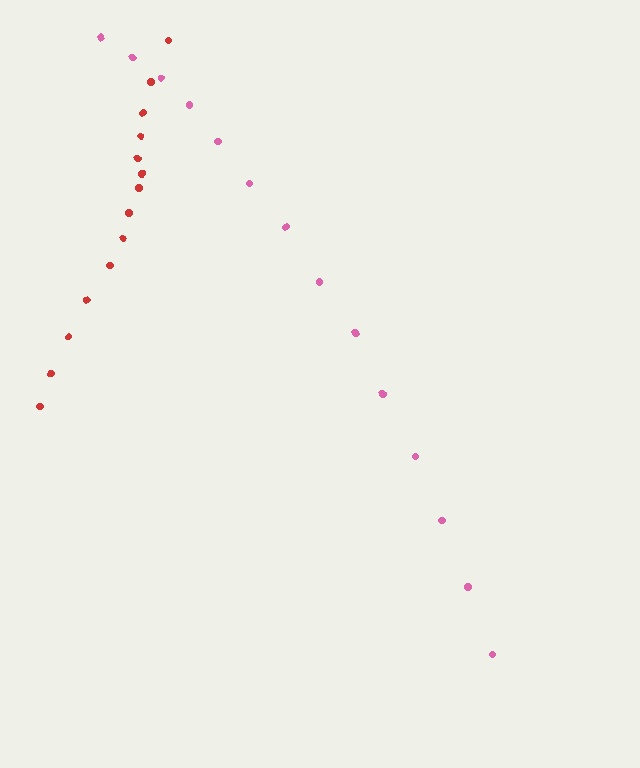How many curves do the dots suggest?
There are 2 distinct paths.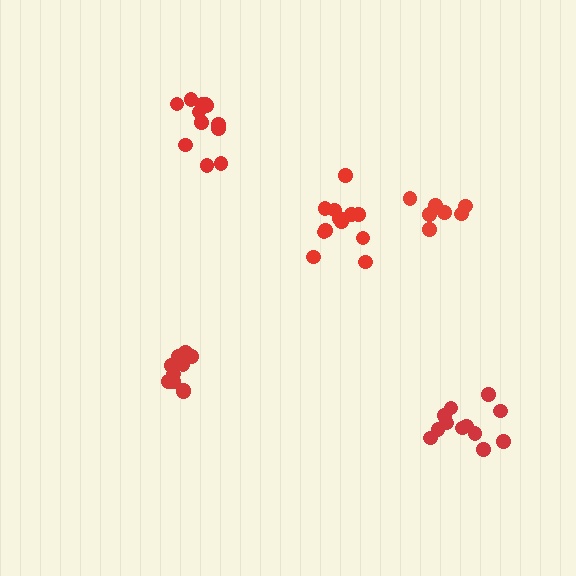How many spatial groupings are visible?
There are 5 spatial groupings.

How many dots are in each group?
Group 1: 12 dots, Group 2: 10 dots, Group 3: 7 dots, Group 4: 12 dots, Group 5: 12 dots (53 total).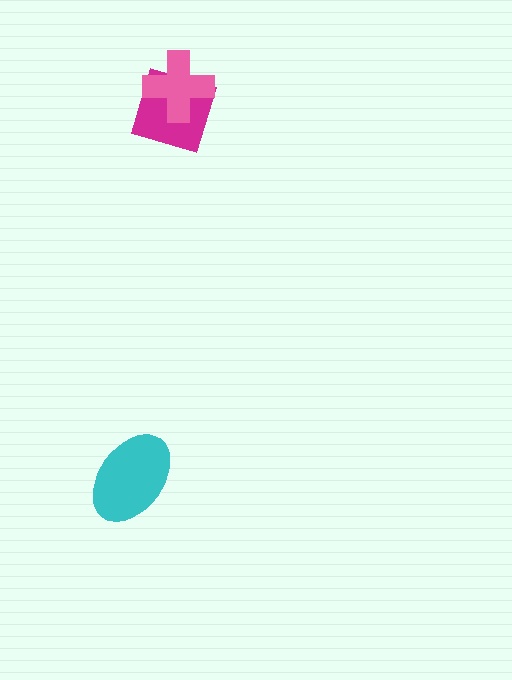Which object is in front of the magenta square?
The pink cross is in front of the magenta square.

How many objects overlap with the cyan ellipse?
0 objects overlap with the cyan ellipse.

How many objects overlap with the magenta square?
1 object overlaps with the magenta square.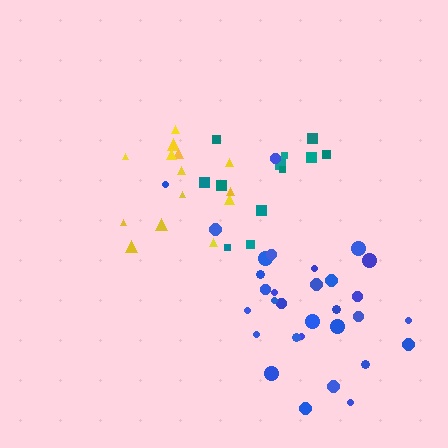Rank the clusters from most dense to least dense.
blue, yellow, teal.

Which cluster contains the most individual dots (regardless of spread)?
Blue (31).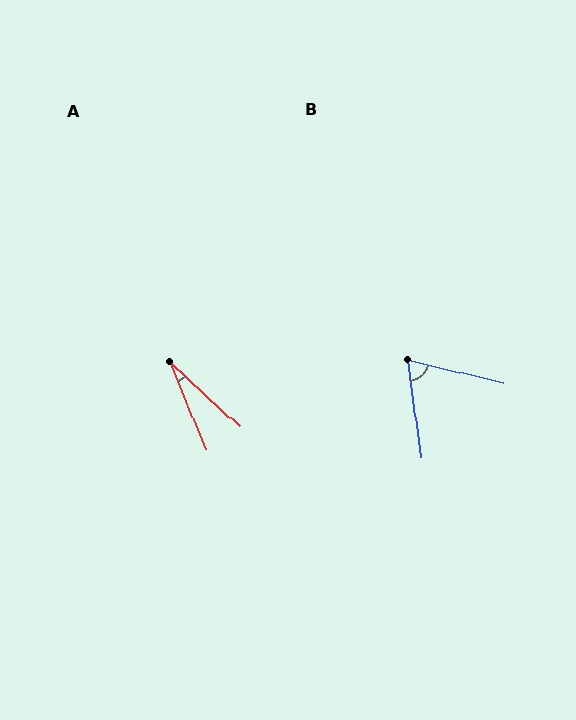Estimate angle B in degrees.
Approximately 68 degrees.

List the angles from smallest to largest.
A (25°), B (68°).